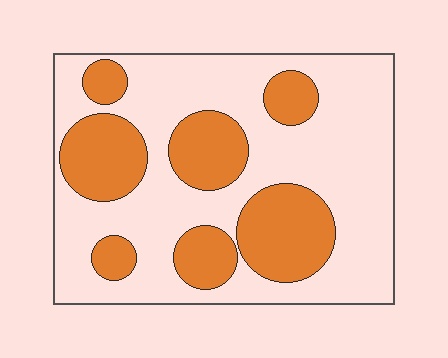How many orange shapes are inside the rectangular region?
7.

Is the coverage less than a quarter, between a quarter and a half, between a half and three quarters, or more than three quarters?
Between a quarter and a half.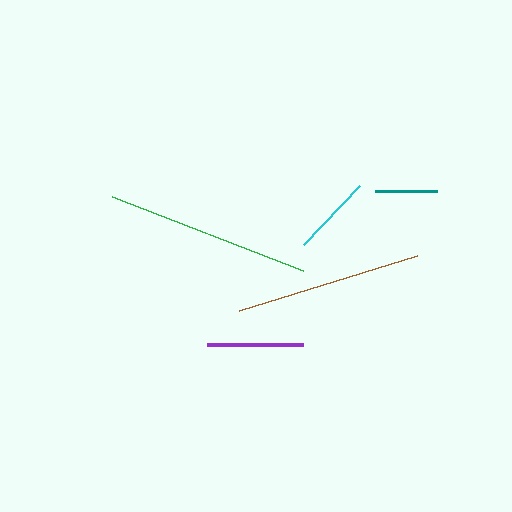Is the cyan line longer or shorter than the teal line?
The cyan line is longer than the teal line.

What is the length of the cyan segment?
The cyan segment is approximately 81 pixels long.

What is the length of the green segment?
The green segment is approximately 205 pixels long.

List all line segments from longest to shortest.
From longest to shortest: green, brown, purple, cyan, teal.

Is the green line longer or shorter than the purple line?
The green line is longer than the purple line.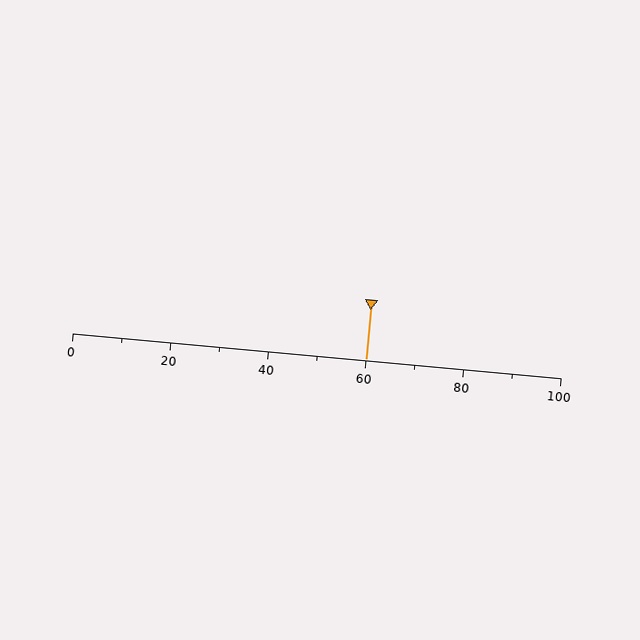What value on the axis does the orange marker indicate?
The marker indicates approximately 60.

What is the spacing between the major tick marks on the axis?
The major ticks are spaced 20 apart.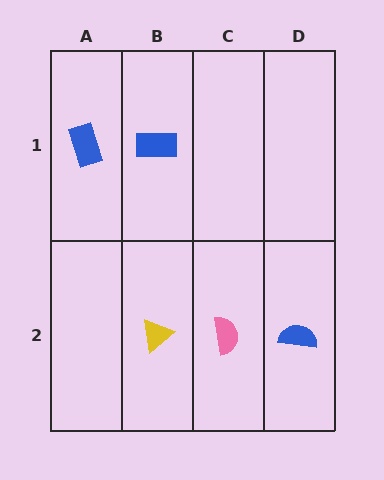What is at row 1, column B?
A blue rectangle.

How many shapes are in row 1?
2 shapes.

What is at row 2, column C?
A pink semicircle.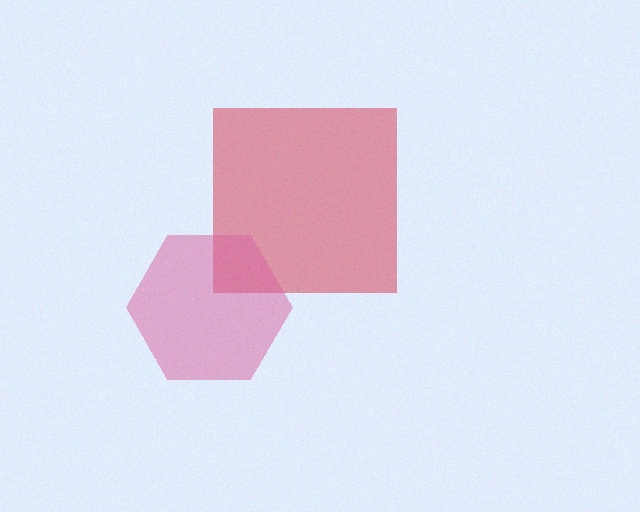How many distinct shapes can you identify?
There are 2 distinct shapes: a red square, a pink hexagon.